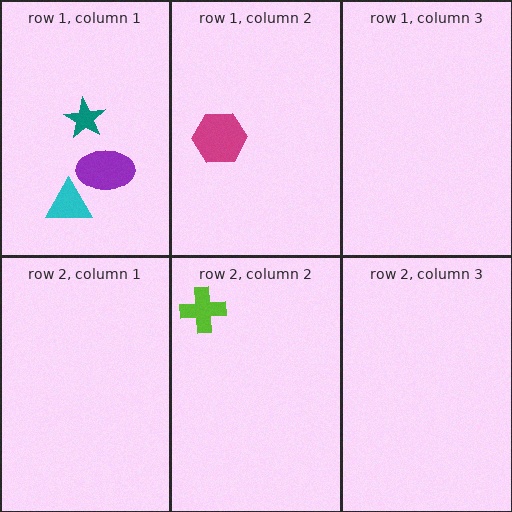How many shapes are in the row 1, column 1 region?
3.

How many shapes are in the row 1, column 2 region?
1.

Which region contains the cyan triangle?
The row 1, column 1 region.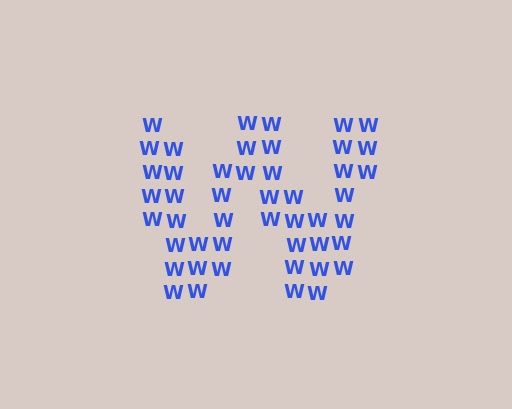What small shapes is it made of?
It is made of small letter W's.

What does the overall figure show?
The overall figure shows the letter W.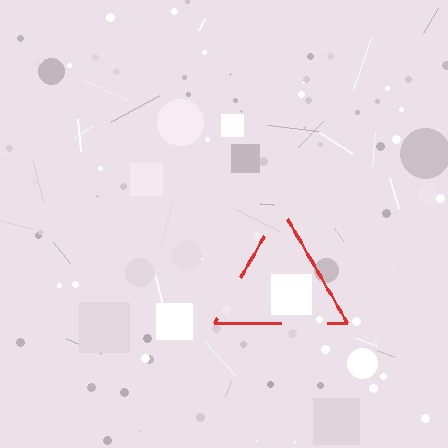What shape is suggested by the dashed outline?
The dashed outline suggests a triangle.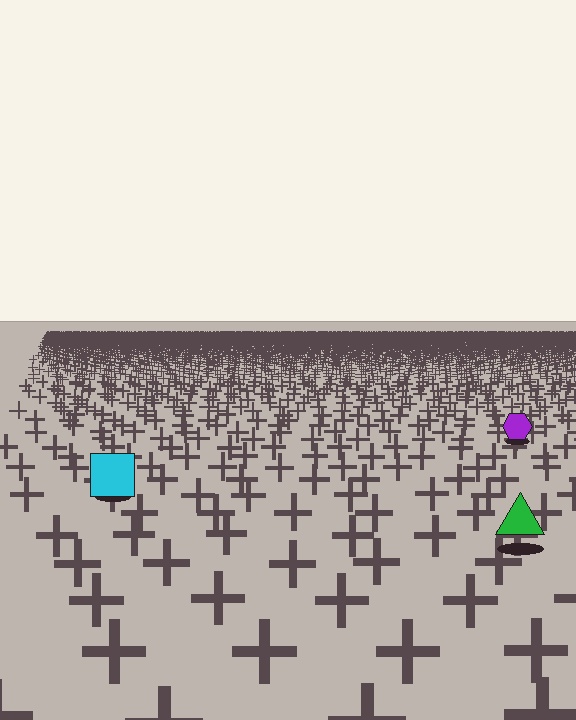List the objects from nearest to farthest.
From nearest to farthest: the green triangle, the cyan square, the purple hexagon.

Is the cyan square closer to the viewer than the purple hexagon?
Yes. The cyan square is closer — you can tell from the texture gradient: the ground texture is coarser near it.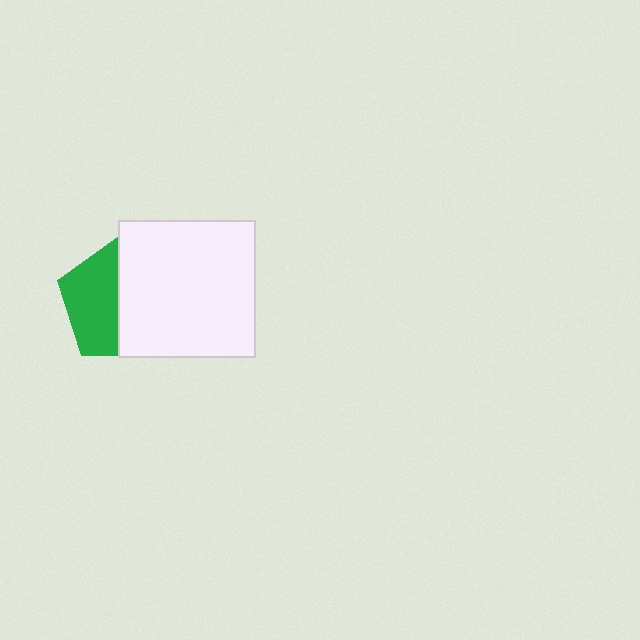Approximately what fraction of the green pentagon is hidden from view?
Roughly 54% of the green pentagon is hidden behind the white square.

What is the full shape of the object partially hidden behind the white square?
The partially hidden object is a green pentagon.